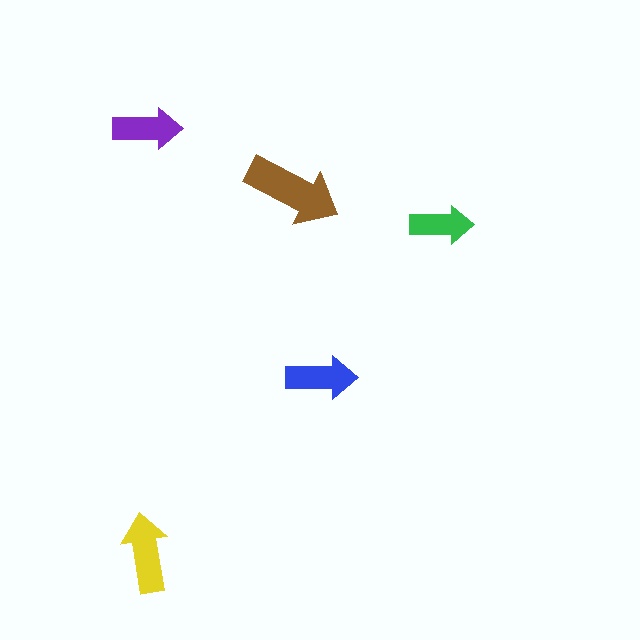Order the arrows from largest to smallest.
the brown one, the yellow one, the blue one, the purple one, the green one.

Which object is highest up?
The purple arrow is topmost.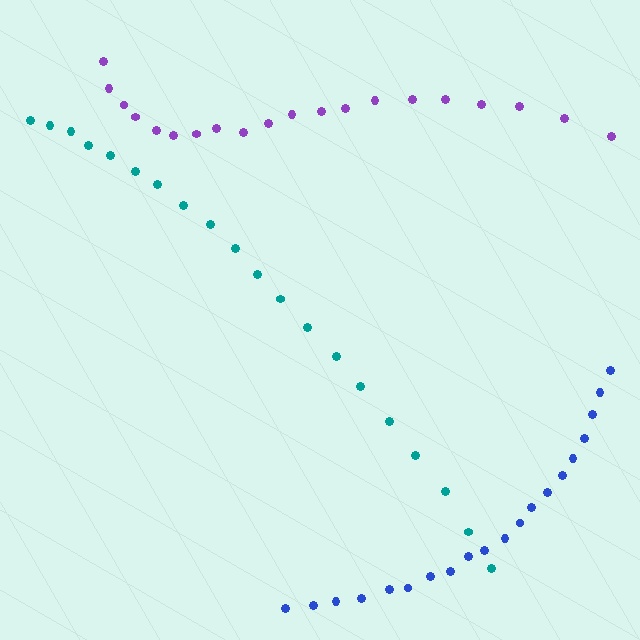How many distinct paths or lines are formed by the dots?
There are 3 distinct paths.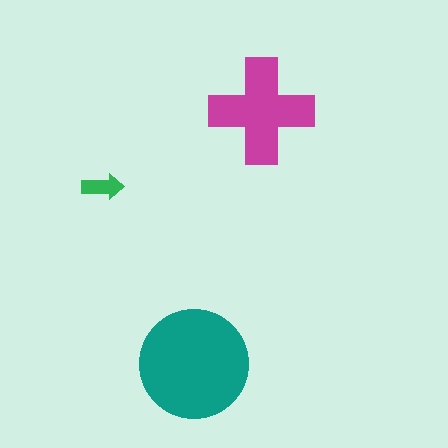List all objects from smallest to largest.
The green arrow, the magenta cross, the teal circle.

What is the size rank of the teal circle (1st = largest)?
1st.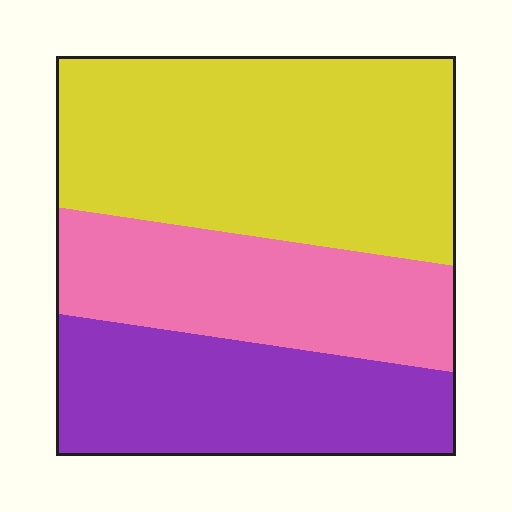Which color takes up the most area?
Yellow, at roughly 45%.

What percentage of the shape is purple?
Purple covers 28% of the shape.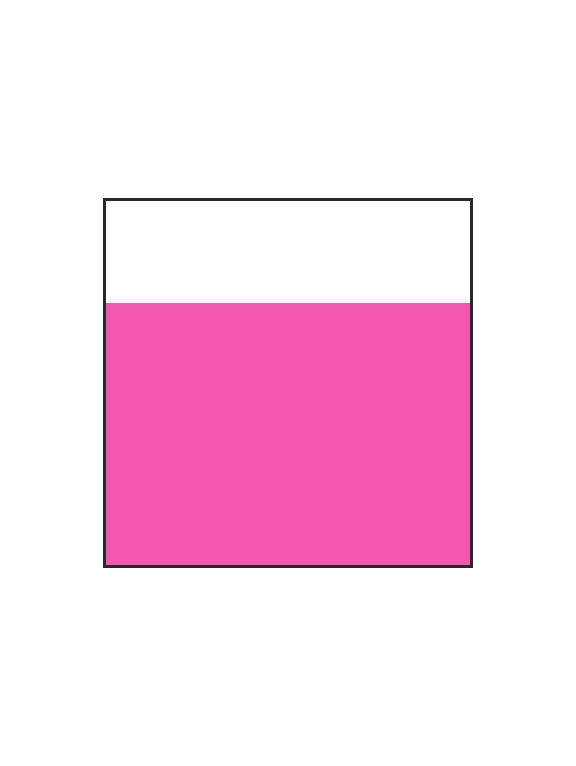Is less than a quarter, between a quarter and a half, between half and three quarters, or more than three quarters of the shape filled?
Between half and three quarters.